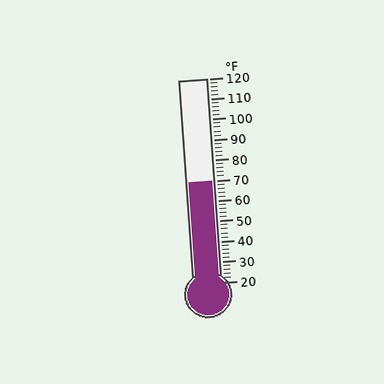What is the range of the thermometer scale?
The thermometer scale ranges from 20°F to 120°F.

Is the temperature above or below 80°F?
The temperature is below 80°F.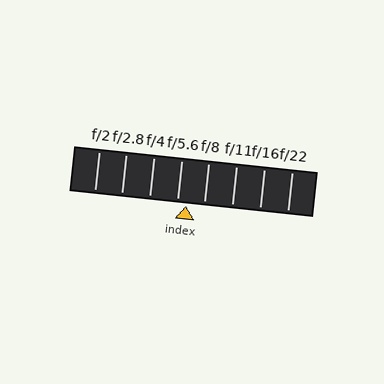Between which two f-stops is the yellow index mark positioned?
The index mark is between f/5.6 and f/8.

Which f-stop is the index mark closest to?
The index mark is closest to f/5.6.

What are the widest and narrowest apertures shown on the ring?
The widest aperture shown is f/2 and the narrowest is f/22.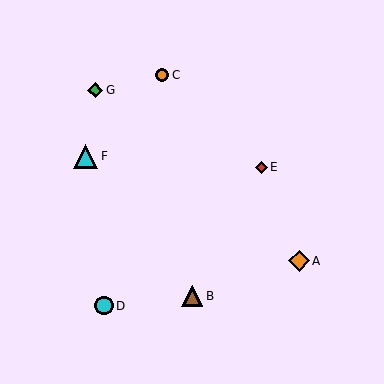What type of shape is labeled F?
Shape F is a cyan triangle.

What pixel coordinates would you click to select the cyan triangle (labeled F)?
Click at (86, 156) to select the cyan triangle F.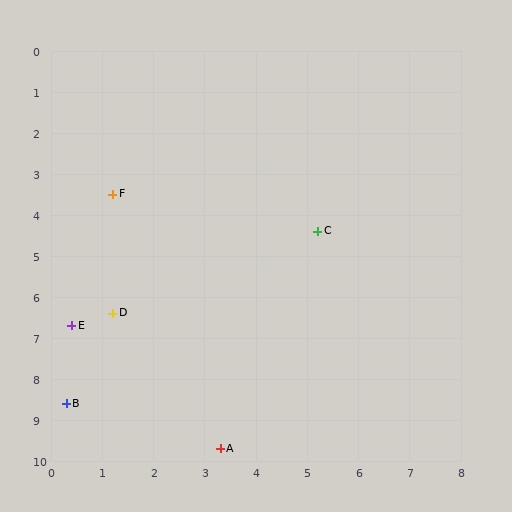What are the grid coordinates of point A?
Point A is at approximately (3.3, 9.7).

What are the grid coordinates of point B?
Point B is at approximately (0.3, 8.6).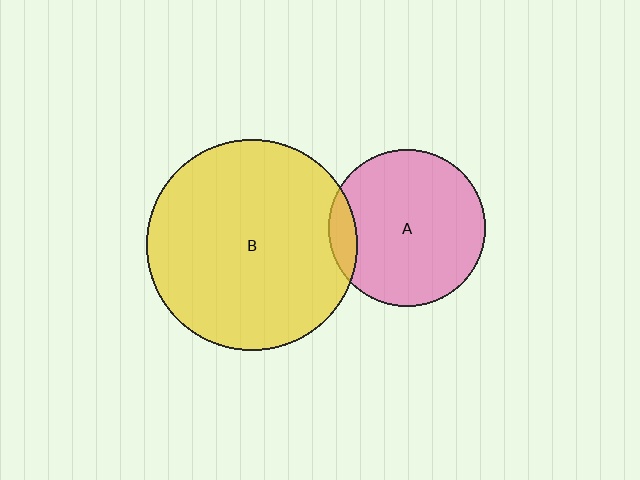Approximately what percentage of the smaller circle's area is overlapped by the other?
Approximately 10%.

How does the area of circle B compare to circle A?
Approximately 1.8 times.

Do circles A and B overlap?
Yes.